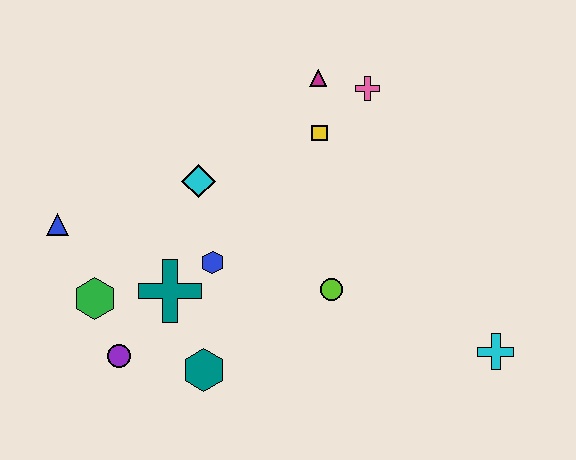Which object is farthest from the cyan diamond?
The cyan cross is farthest from the cyan diamond.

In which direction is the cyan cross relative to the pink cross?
The cyan cross is below the pink cross.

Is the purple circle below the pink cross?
Yes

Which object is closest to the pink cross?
The magenta triangle is closest to the pink cross.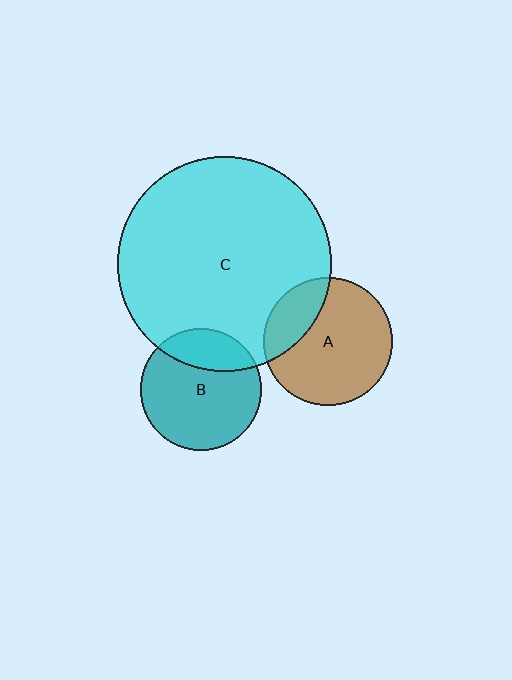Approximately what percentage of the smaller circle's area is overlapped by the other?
Approximately 25%.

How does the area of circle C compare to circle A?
Approximately 2.8 times.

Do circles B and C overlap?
Yes.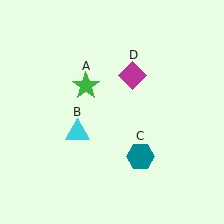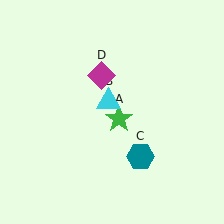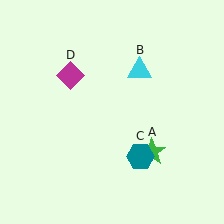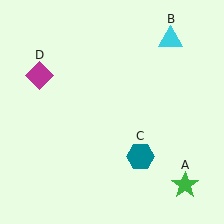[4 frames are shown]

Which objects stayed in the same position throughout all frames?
Teal hexagon (object C) remained stationary.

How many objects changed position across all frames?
3 objects changed position: green star (object A), cyan triangle (object B), magenta diamond (object D).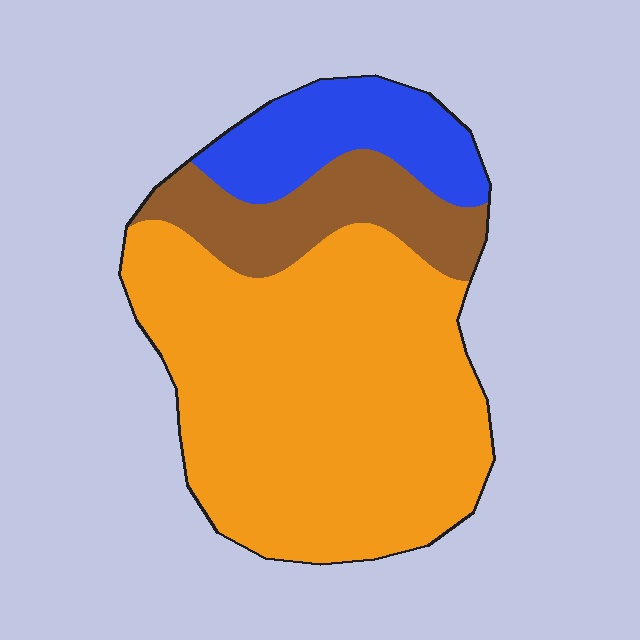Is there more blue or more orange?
Orange.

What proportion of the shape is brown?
Brown covers 17% of the shape.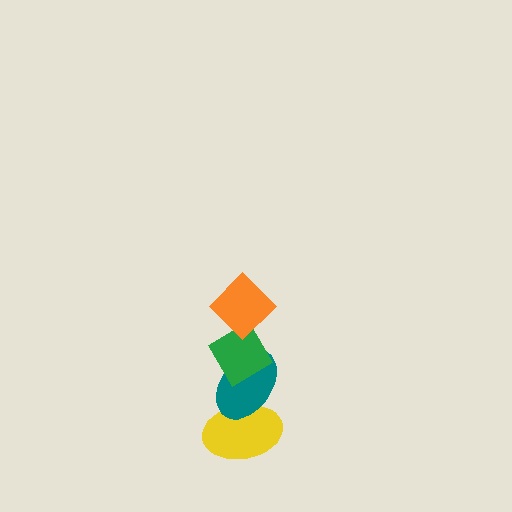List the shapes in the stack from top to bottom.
From top to bottom: the orange diamond, the green diamond, the teal ellipse, the yellow ellipse.